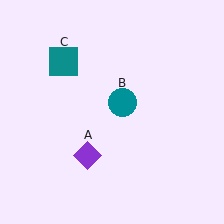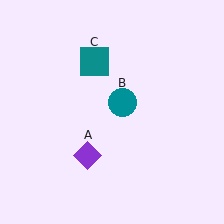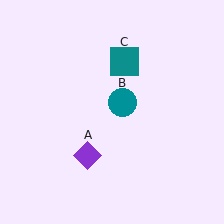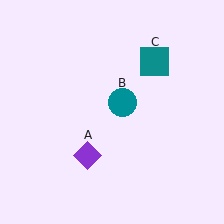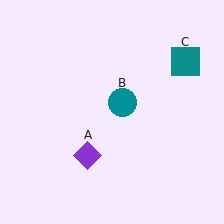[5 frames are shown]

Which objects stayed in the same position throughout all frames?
Purple diamond (object A) and teal circle (object B) remained stationary.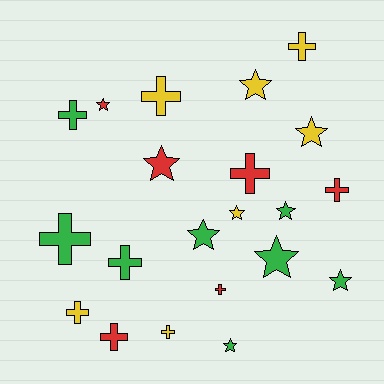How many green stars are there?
There are 5 green stars.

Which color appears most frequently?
Green, with 8 objects.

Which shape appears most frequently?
Cross, with 11 objects.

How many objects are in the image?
There are 21 objects.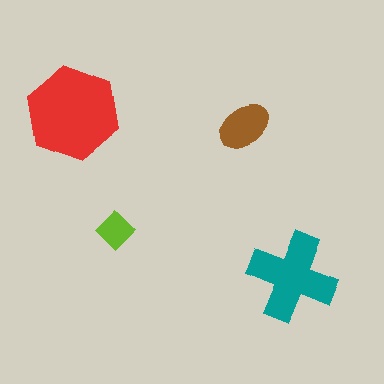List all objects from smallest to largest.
The lime diamond, the brown ellipse, the teal cross, the red hexagon.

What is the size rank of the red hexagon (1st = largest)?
1st.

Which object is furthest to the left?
The red hexagon is leftmost.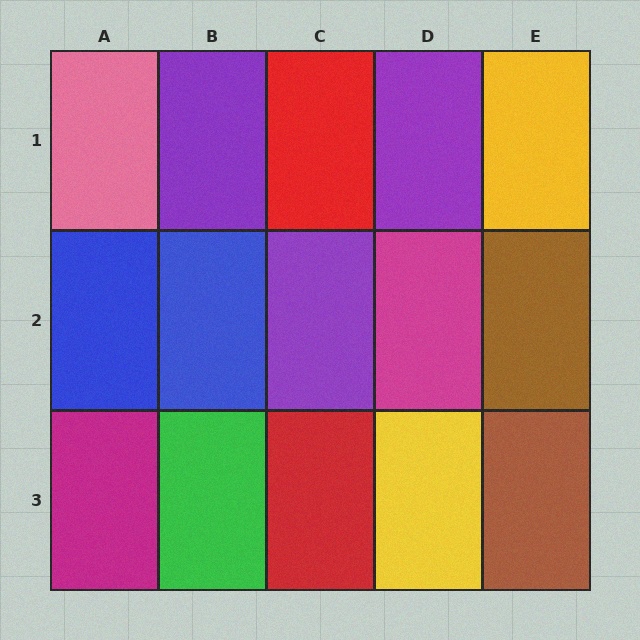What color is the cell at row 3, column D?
Yellow.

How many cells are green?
1 cell is green.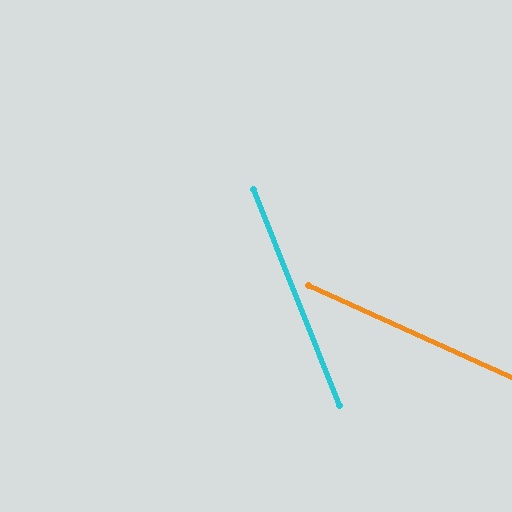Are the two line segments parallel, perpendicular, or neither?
Neither parallel nor perpendicular — they differ by about 44°.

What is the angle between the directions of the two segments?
Approximately 44 degrees.